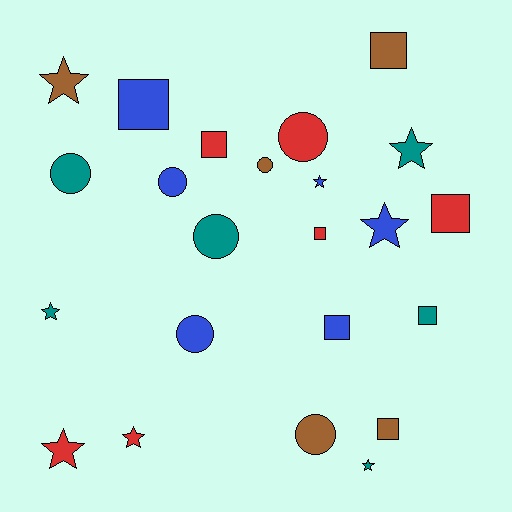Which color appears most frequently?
Teal, with 6 objects.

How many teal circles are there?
There are 2 teal circles.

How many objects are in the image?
There are 23 objects.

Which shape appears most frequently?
Star, with 8 objects.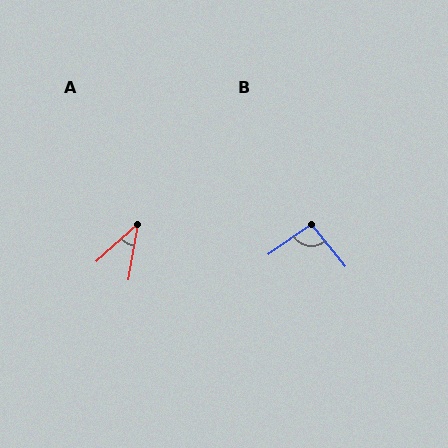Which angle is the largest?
B, at approximately 94 degrees.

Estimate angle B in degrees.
Approximately 94 degrees.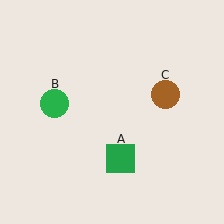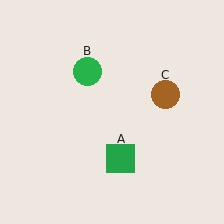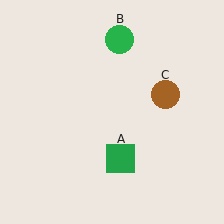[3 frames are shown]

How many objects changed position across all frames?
1 object changed position: green circle (object B).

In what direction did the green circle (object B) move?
The green circle (object B) moved up and to the right.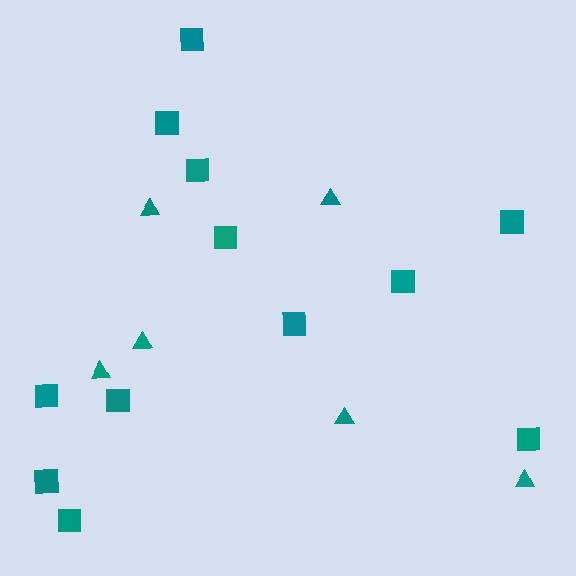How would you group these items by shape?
There are 2 groups: one group of squares (12) and one group of triangles (6).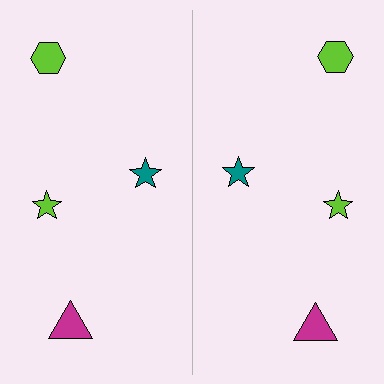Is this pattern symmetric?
Yes, this pattern has bilateral (reflection) symmetry.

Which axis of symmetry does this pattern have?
The pattern has a vertical axis of symmetry running through the center of the image.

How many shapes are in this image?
There are 8 shapes in this image.